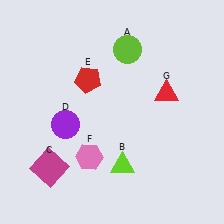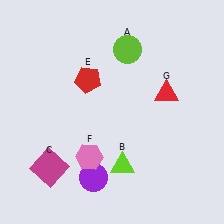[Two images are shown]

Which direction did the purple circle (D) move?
The purple circle (D) moved down.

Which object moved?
The purple circle (D) moved down.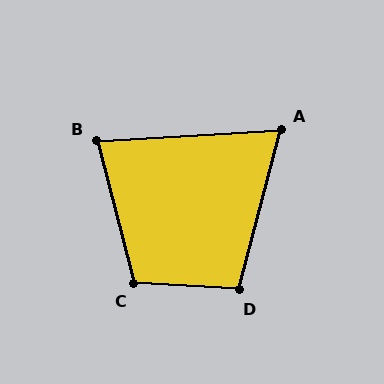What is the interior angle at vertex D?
Approximately 101 degrees (obtuse).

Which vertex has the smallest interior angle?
A, at approximately 72 degrees.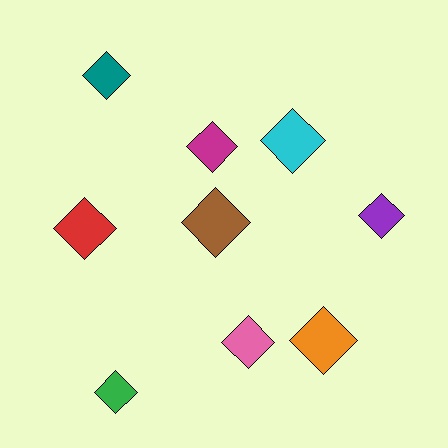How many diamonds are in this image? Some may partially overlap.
There are 9 diamonds.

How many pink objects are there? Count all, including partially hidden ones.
There is 1 pink object.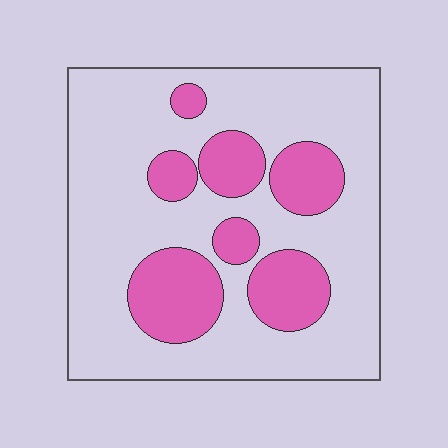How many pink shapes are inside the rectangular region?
7.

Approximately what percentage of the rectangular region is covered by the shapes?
Approximately 25%.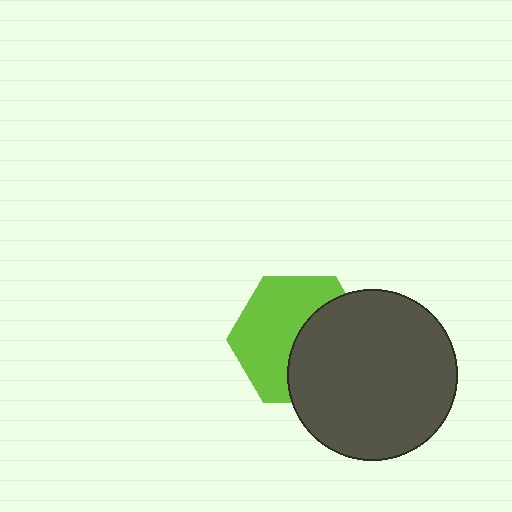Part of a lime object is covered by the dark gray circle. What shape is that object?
It is a hexagon.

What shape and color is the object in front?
The object in front is a dark gray circle.